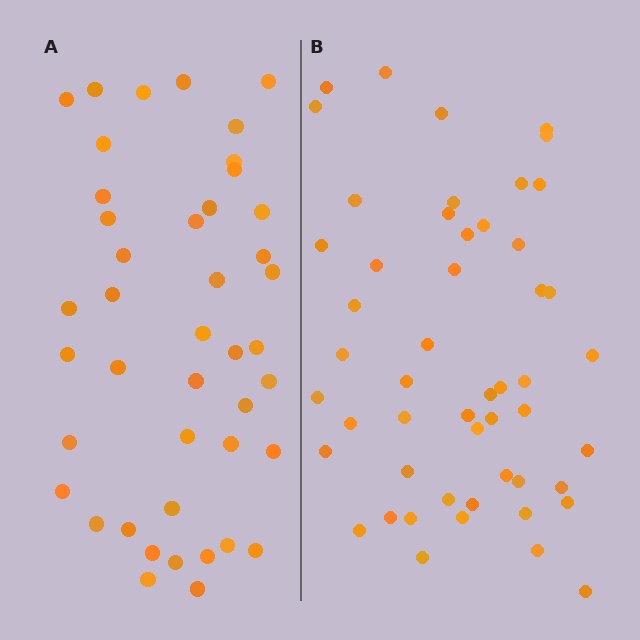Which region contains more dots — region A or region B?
Region B (the right region) has more dots.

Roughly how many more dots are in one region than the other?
Region B has roughly 8 or so more dots than region A.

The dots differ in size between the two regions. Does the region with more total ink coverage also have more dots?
No. Region A has more total ink coverage because its dots are larger, but region B actually contains more individual dots. Total area can be misleading — the number of items is what matters here.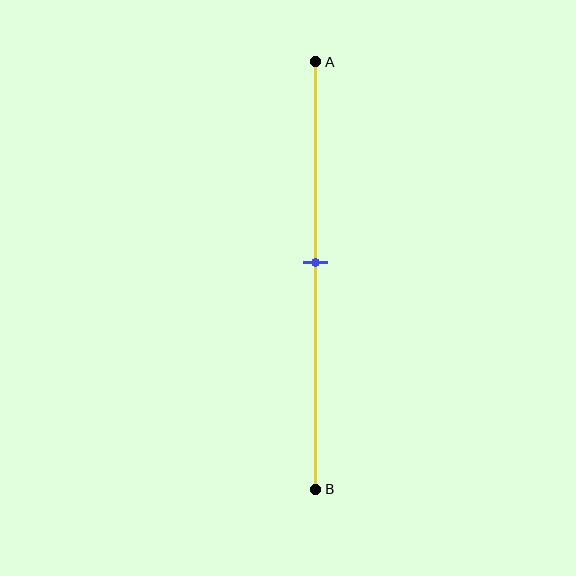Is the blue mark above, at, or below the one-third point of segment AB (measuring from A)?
The blue mark is below the one-third point of segment AB.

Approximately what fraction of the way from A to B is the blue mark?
The blue mark is approximately 45% of the way from A to B.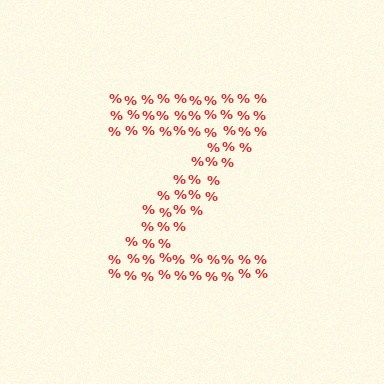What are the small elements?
The small elements are percent signs.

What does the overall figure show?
The overall figure shows the letter Z.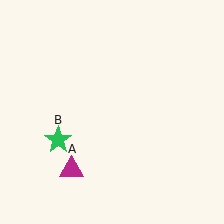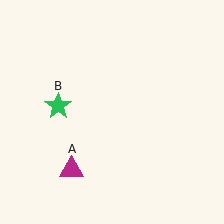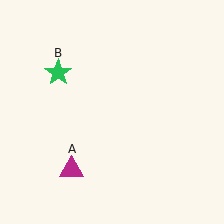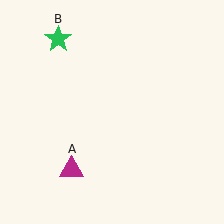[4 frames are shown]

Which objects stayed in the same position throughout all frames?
Magenta triangle (object A) remained stationary.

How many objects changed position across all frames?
1 object changed position: green star (object B).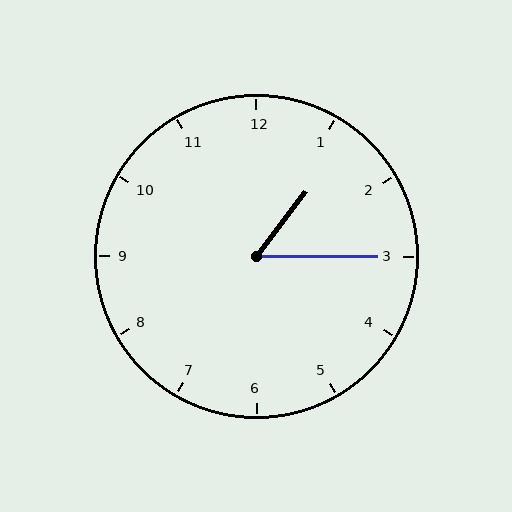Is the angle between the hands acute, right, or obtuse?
It is acute.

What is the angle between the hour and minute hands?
Approximately 52 degrees.